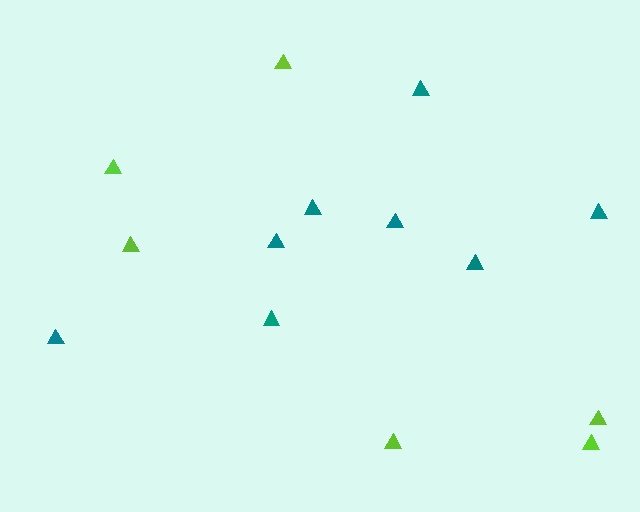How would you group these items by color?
There are 2 groups: one group of lime triangles (6) and one group of teal triangles (8).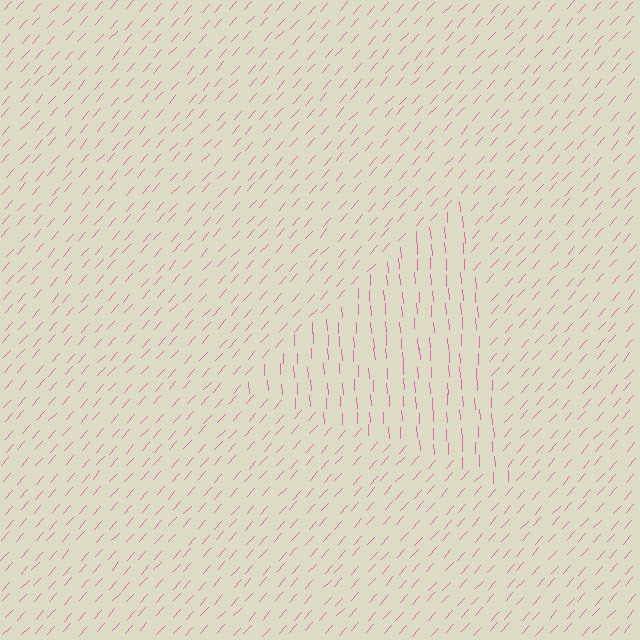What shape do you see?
I see a triangle.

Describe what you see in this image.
The image is filled with small pink line segments. A triangle region in the image has lines oriented differently from the surrounding lines, creating a visible texture boundary.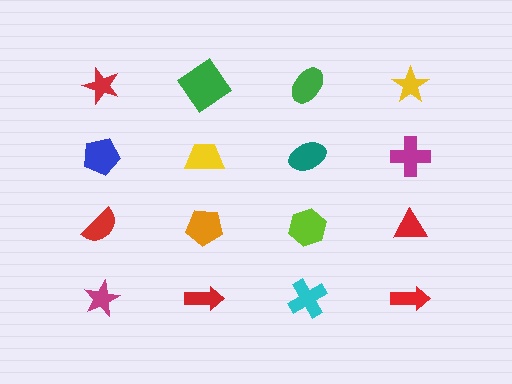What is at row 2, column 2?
A yellow trapezoid.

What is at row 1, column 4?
A yellow star.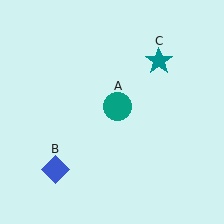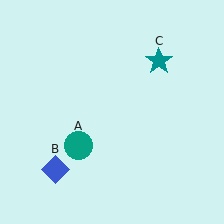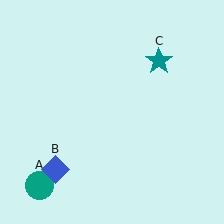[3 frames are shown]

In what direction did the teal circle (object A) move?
The teal circle (object A) moved down and to the left.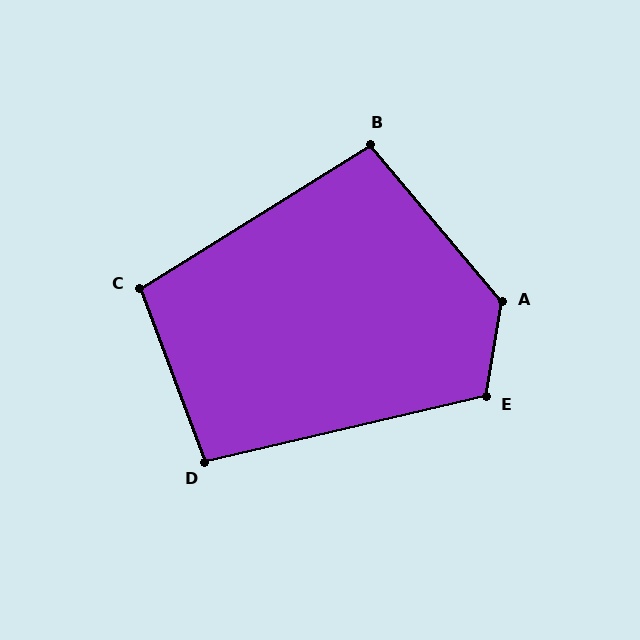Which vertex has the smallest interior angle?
D, at approximately 97 degrees.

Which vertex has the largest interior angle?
A, at approximately 131 degrees.